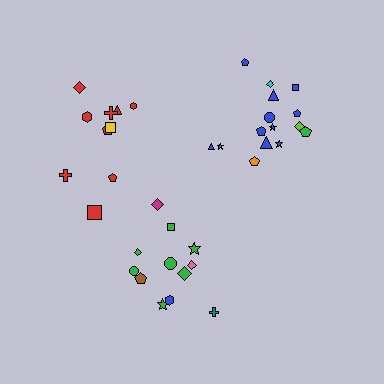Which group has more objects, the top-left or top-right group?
The top-right group.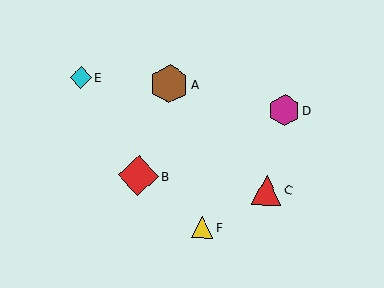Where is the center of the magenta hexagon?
The center of the magenta hexagon is at (284, 110).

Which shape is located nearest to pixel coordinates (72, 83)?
The cyan diamond (labeled E) at (81, 77) is nearest to that location.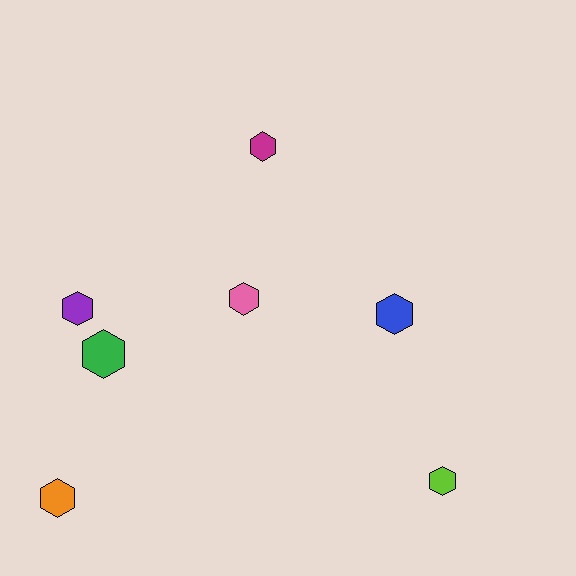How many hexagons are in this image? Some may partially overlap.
There are 7 hexagons.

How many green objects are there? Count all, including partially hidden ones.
There is 1 green object.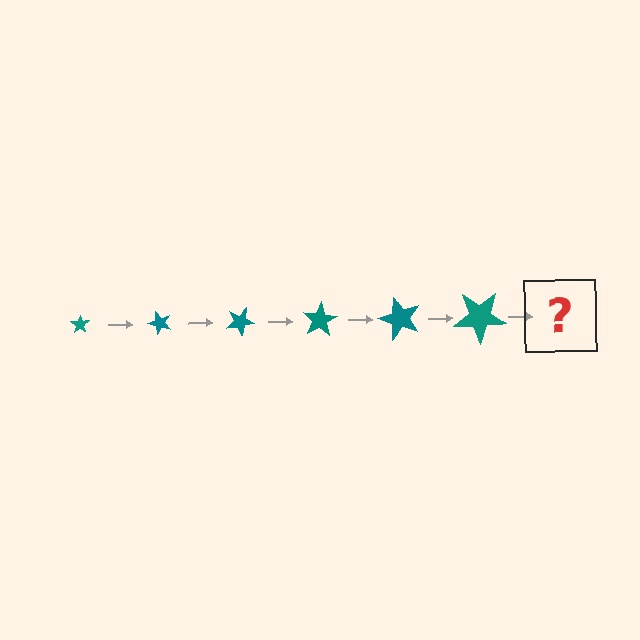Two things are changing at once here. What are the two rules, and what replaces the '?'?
The two rules are that the star grows larger each step and it rotates 50 degrees each step. The '?' should be a star, larger than the previous one and rotated 300 degrees from the start.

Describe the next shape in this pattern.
It should be a star, larger than the previous one and rotated 300 degrees from the start.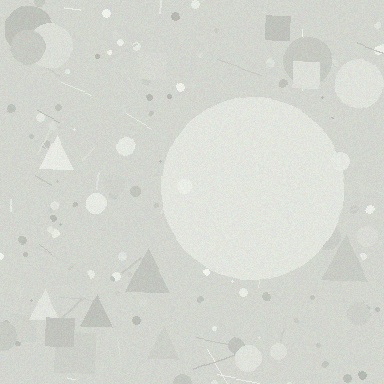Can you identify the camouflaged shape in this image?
The camouflaged shape is a circle.